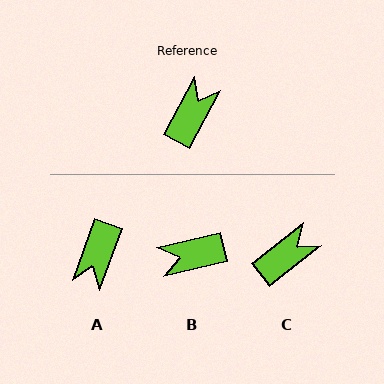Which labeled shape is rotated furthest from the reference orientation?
A, about 173 degrees away.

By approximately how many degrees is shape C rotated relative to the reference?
Approximately 24 degrees clockwise.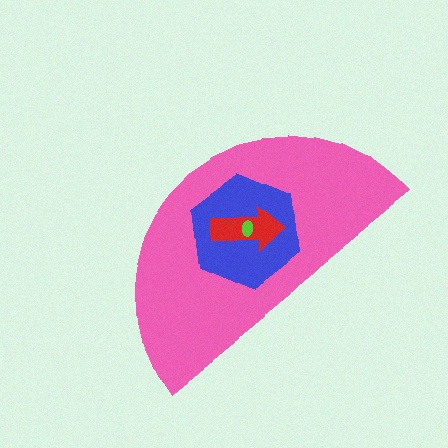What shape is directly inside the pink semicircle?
The blue hexagon.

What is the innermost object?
The lime ellipse.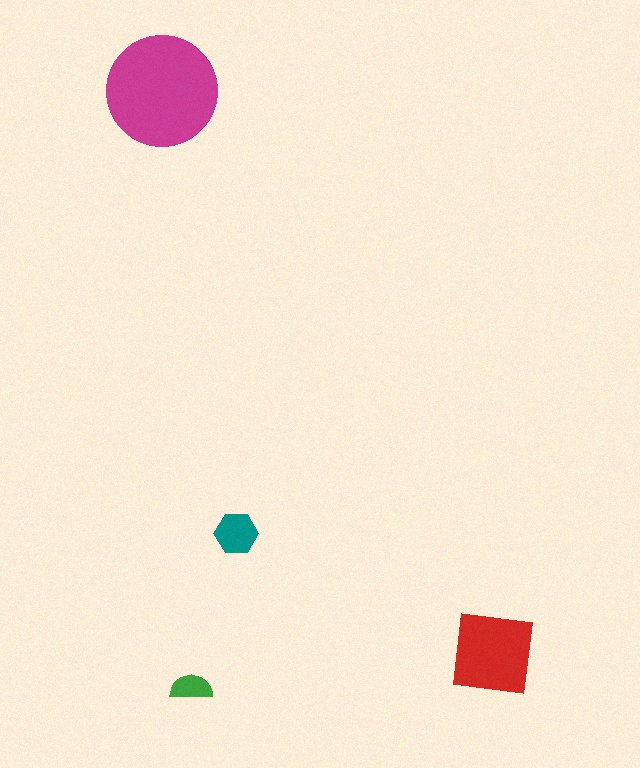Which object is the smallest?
The green semicircle.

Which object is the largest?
The magenta circle.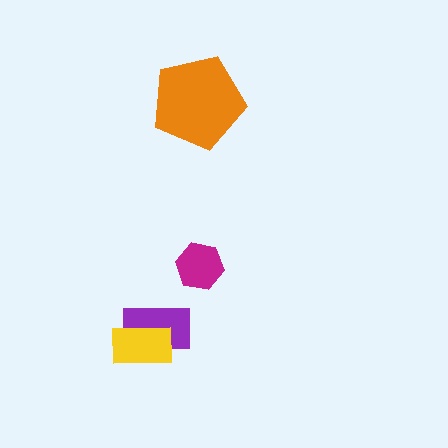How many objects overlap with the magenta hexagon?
0 objects overlap with the magenta hexagon.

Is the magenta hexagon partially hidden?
No, no other shape covers it.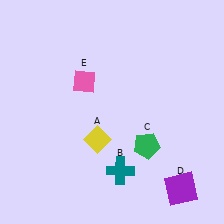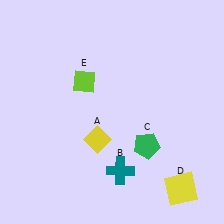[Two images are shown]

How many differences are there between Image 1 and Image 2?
There are 2 differences between the two images.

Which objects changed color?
D changed from purple to yellow. E changed from pink to lime.